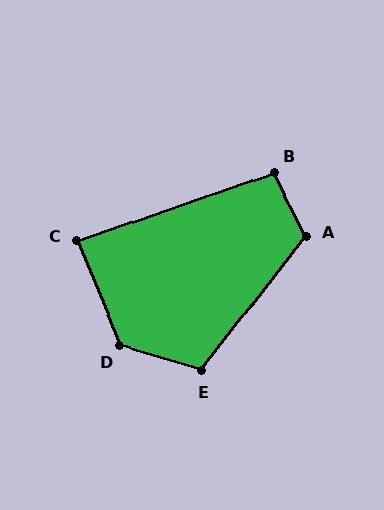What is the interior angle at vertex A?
Approximately 115 degrees (obtuse).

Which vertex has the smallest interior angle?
C, at approximately 87 degrees.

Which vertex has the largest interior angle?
D, at approximately 129 degrees.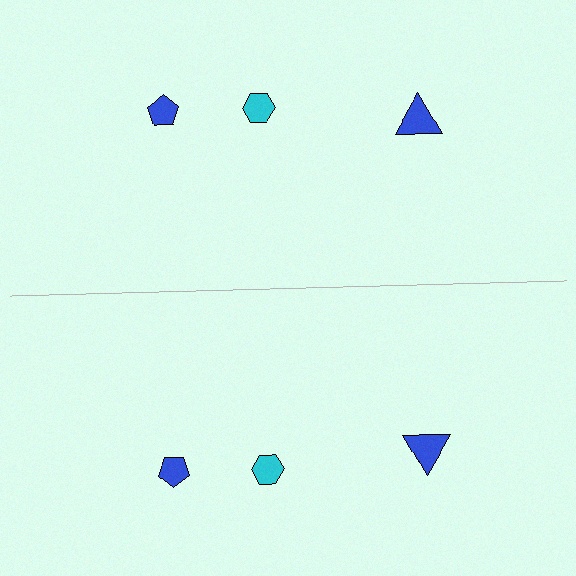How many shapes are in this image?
There are 6 shapes in this image.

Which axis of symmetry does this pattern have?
The pattern has a horizontal axis of symmetry running through the center of the image.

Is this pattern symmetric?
Yes, this pattern has bilateral (reflection) symmetry.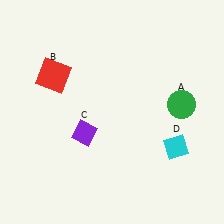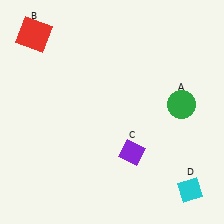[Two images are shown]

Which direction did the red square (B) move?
The red square (B) moved up.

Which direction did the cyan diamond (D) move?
The cyan diamond (D) moved down.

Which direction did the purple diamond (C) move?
The purple diamond (C) moved right.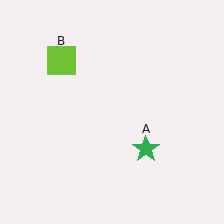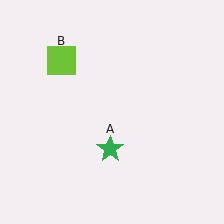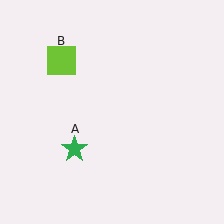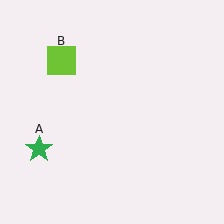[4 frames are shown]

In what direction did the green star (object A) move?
The green star (object A) moved left.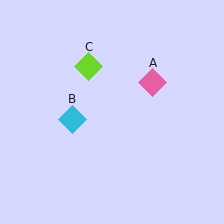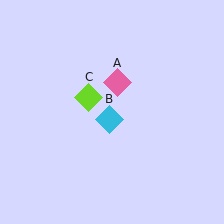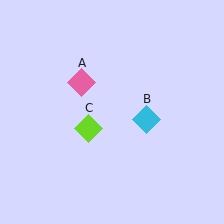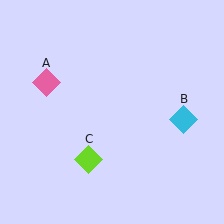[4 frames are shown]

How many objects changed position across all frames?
3 objects changed position: pink diamond (object A), cyan diamond (object B), lime diamond (object C).